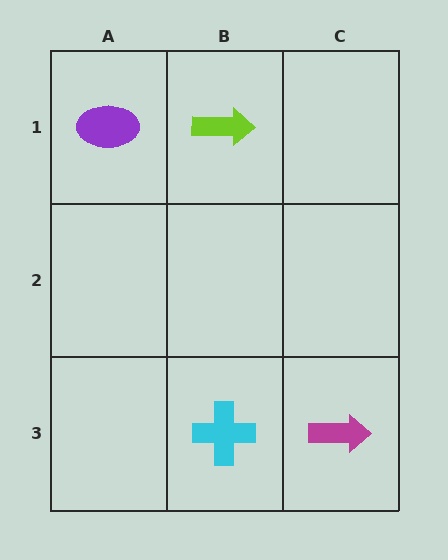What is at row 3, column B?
A cyan cross.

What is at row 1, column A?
A purple ellipse.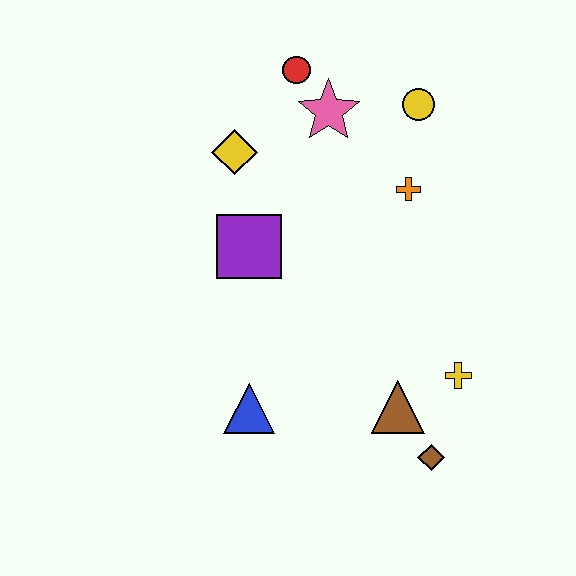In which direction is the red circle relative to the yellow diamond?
The red circle is above the yellow diamond.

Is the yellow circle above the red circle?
No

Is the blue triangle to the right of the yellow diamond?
Yes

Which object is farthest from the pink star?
The brown diamond is farthest from the pink star.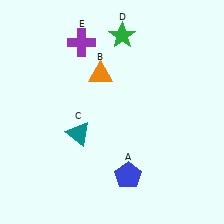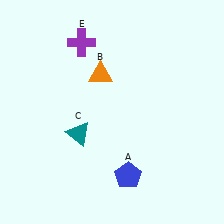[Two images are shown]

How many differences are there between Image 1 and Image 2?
There is 1 difference between the two images.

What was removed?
The green star (D) was removed in Image 2.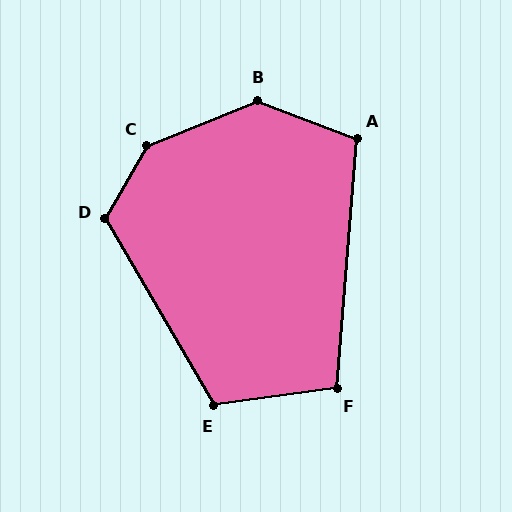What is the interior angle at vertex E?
Approximately 112 degrees (obtuse).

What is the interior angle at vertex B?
Approximately 137 degrees (obtuse).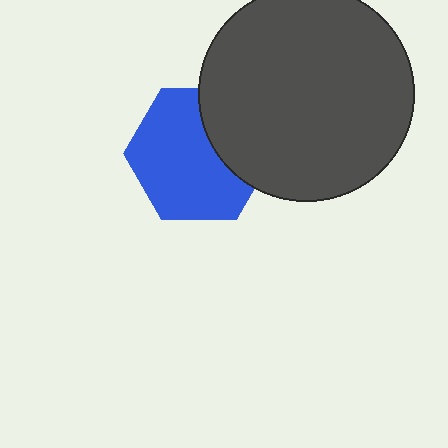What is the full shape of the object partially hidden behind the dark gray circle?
The partially hidden object is a blue hexagon.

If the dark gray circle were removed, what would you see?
You would see the complete blue hexagon.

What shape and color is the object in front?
The object in front is a dark gray circle.